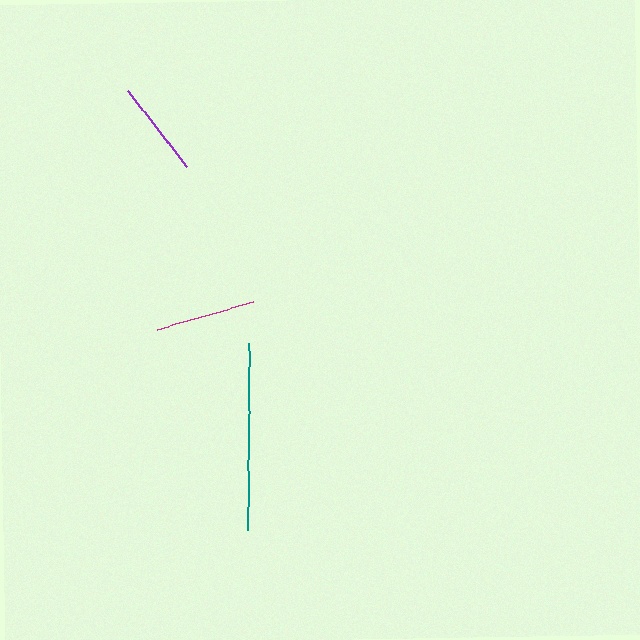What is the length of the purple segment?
The purple segment is approximately 96 pixels long.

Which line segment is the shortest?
The purple line is the shortest at approximately 96 pixels.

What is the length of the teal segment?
The teal segment is approximately 188 pixels long.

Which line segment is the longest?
The teal line is the longest at approximately 188 pixels.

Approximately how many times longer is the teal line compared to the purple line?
The teal line is approximately 2.0 times the length of the purple line.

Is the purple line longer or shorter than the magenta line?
The magenta line is longer than the purple line.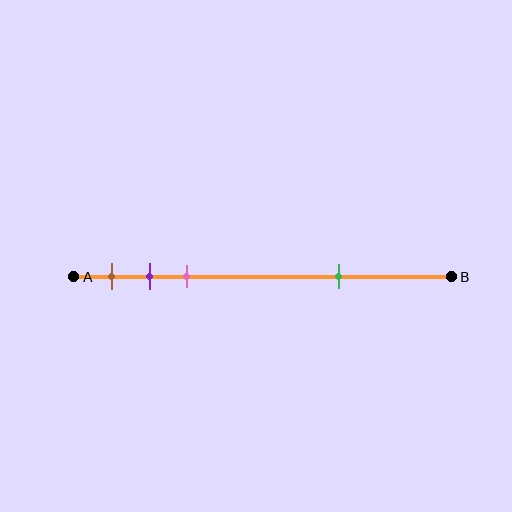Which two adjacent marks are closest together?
The purple and pink marks are the closest adjacent pair.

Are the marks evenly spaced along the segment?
No, the marks are not evenly spaced.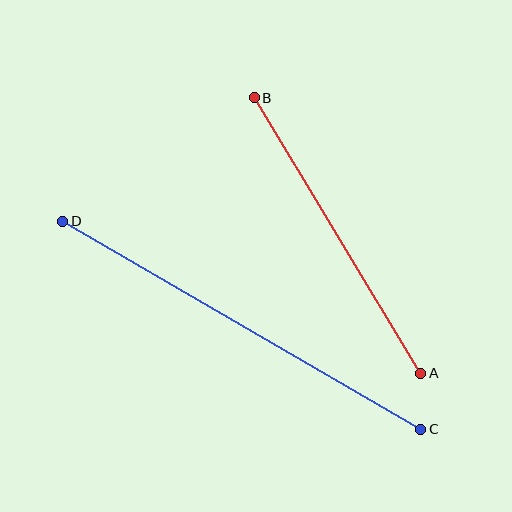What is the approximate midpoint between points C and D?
The midpoint is at approximately (242, 325) pixels.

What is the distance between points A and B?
The distance is approximately 322 pixels.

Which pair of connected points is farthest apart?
Points C and D are farthest apart.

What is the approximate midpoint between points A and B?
The midpoint is at approximately (337, 236) pixels.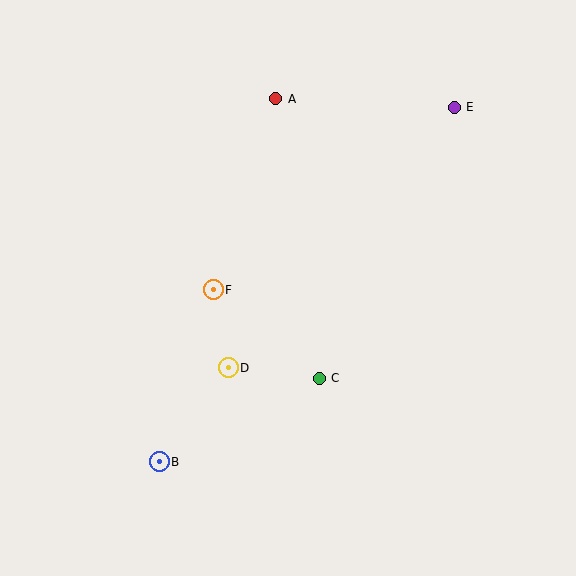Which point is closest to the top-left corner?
Point A is closest to the top-left corner.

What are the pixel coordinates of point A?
Point A is at (276, 99).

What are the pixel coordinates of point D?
Point D is at (228, 368).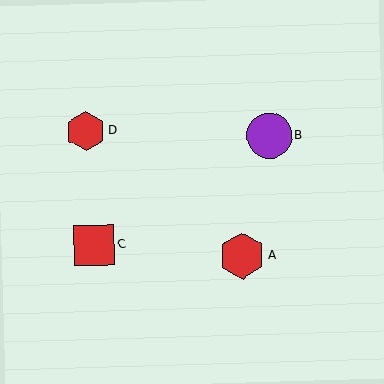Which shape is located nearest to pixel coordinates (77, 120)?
The red hexagon (labeled D) at (85, 131) is nearest to that location.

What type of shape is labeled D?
Shape D is a red hexagon.